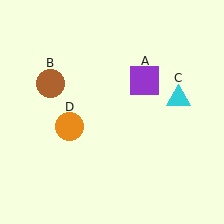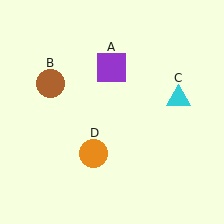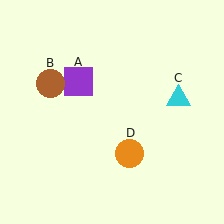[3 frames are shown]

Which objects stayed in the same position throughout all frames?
Brown circle (object B) and cyan triangle (object C) remained stationary.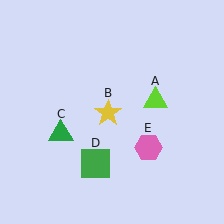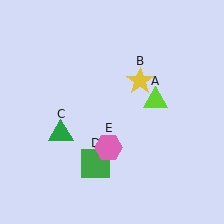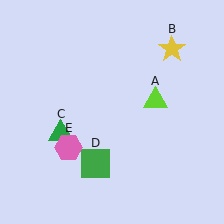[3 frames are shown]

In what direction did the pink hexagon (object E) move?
The pink hexagon (object E) moved left.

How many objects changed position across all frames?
2 objects changed position: yellow star (object B), pink hexagon (object E).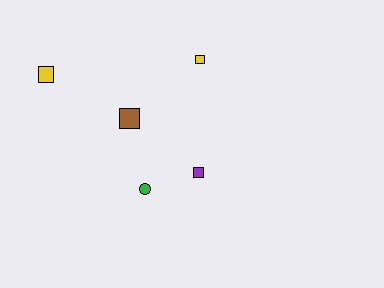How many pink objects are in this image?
There are no pink objects.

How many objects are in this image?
There are 5 objects.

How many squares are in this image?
There are 4 squares.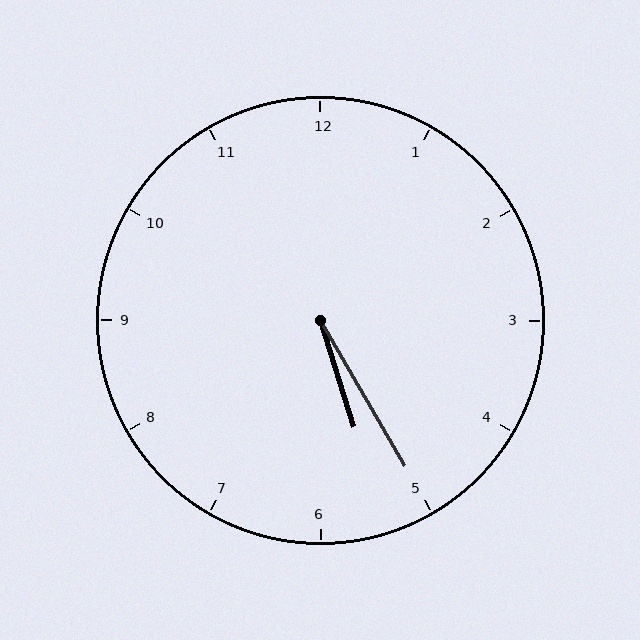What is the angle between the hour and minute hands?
Approximately 12 degrees.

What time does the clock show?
5:25.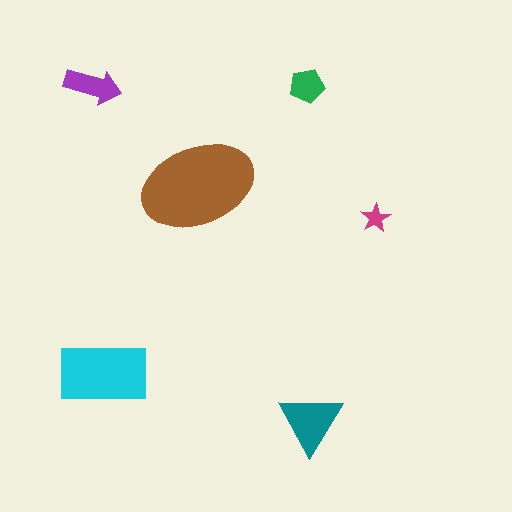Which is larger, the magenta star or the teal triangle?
The teal triangle.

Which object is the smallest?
The magenta star.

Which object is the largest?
The brown ellipse.